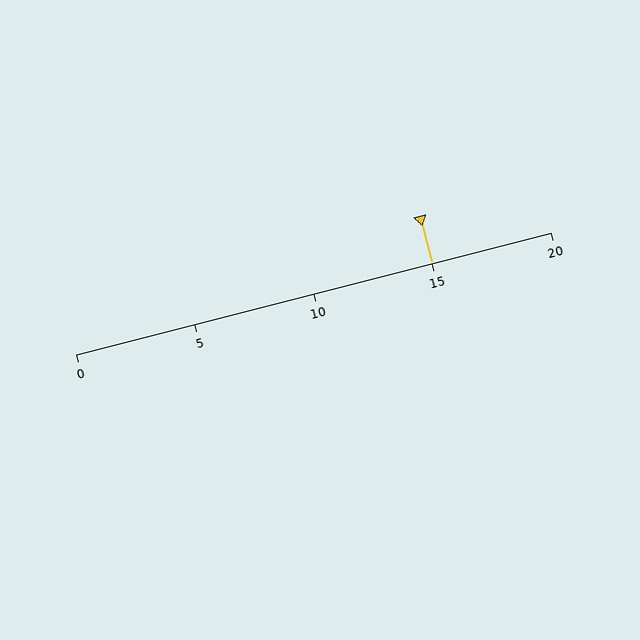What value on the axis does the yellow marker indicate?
The marker indicates approximately 15.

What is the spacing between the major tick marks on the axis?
The major ticks are spaced 5 apart.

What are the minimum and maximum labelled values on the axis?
The axis runs from 0 to 20.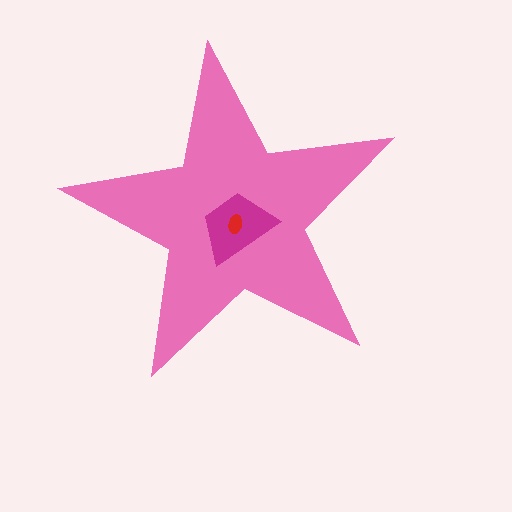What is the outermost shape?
The pink star.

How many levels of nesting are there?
3.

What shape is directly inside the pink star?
The magenta trapezoid.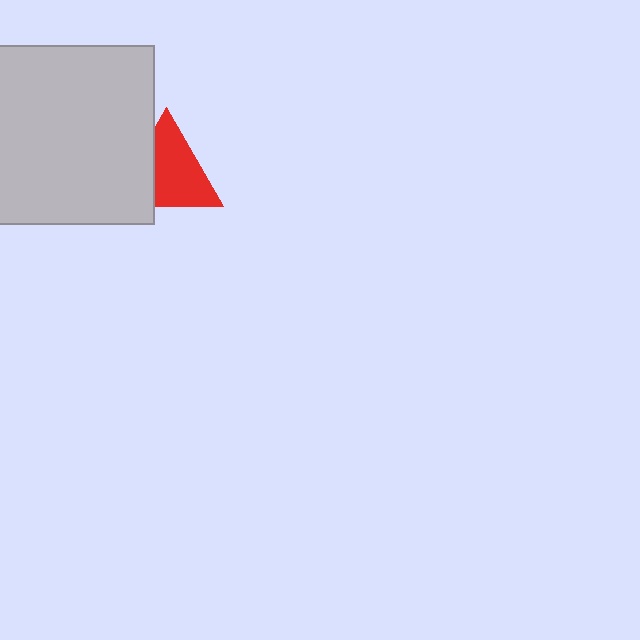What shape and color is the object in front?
The object in front is a light gray rectangle.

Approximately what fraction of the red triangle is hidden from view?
Roughly 33% of the red triangle is hidden behind the light gray rectangle.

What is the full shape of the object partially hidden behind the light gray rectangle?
The partially hidden object is a red triangle.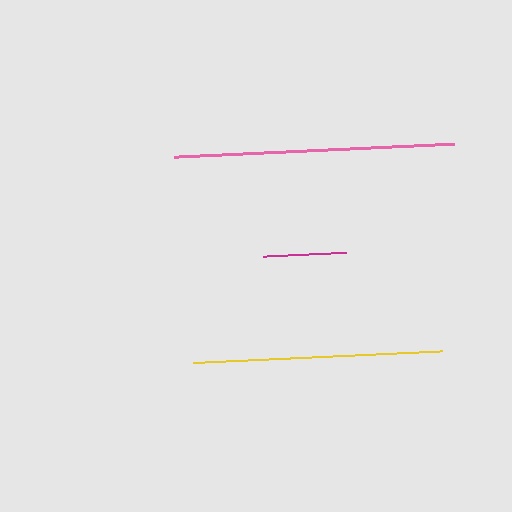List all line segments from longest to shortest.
From longest to shortest: pink, yellow, magenta.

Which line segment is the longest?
The pink line is the longest at approximately 280 pixels.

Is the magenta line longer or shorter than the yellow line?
The yellow line is longer than the magenta line.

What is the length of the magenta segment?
The magenta segment is approximately 82 pixels long.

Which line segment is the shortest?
The magenta line is the shortest at approximately 82 pixels.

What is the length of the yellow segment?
The yellow segment is approximately 248 pixels long.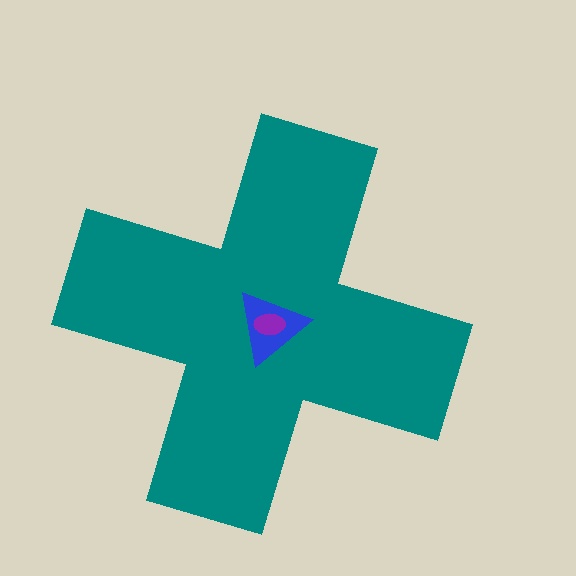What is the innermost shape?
The purple ellipse.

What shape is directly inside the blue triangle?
The purple ellipse.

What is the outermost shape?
The teal cross.